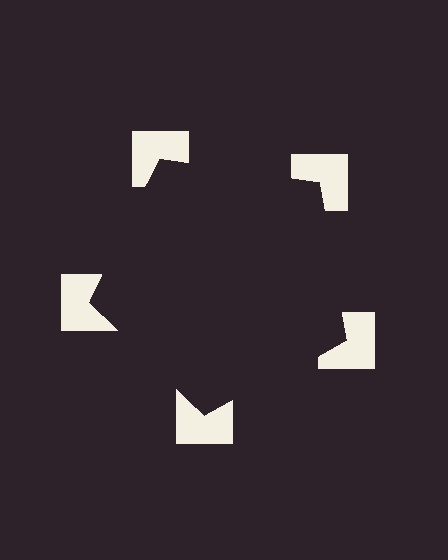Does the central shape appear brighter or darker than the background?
It typically appears slightly darker than the background, even though no actual brightness change is drawn.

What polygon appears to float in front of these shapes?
An illusory pentagon — its edges are inferred from the aligned wedge cuts in the notched squares, not physically drawn.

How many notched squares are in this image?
There are 5 — one at each vertex of the illusory pentagon.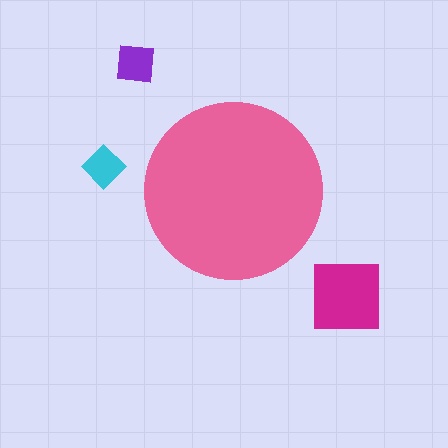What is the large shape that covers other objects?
A pink circle.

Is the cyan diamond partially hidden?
No, the cyan diamond is fully visible.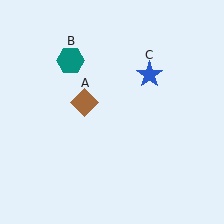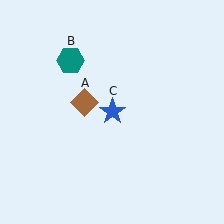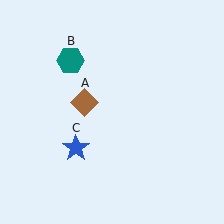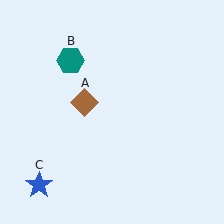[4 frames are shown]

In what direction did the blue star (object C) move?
The blue star (object C) moved down and to the left.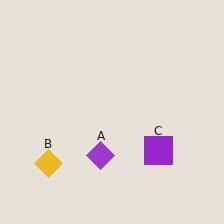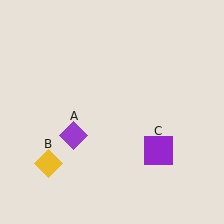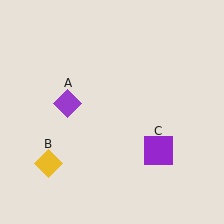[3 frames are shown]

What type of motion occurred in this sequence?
The purple diamond (object A) rotated clockwise around the center of the scene.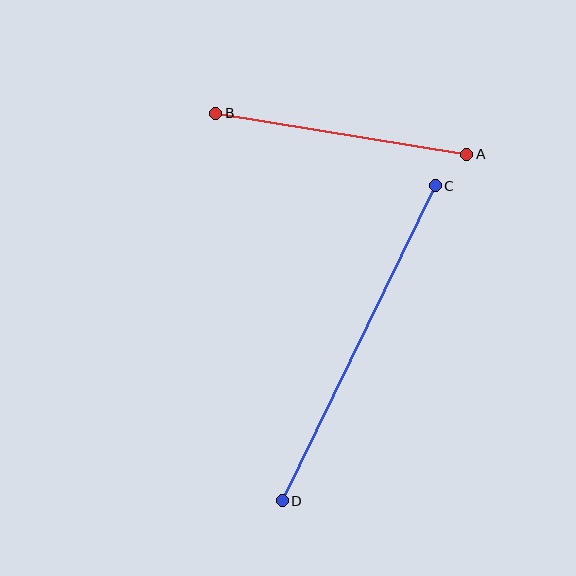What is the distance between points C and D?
The distance is approximately 350 pixels.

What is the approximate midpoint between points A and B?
The midpoint is at approximately (341, 134) pixels.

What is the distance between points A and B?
The distance is approximately 254 pixels.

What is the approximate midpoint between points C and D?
The midpoint is at approximately (359, 343) pixels.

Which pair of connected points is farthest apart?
Points C and D are farthest apart.